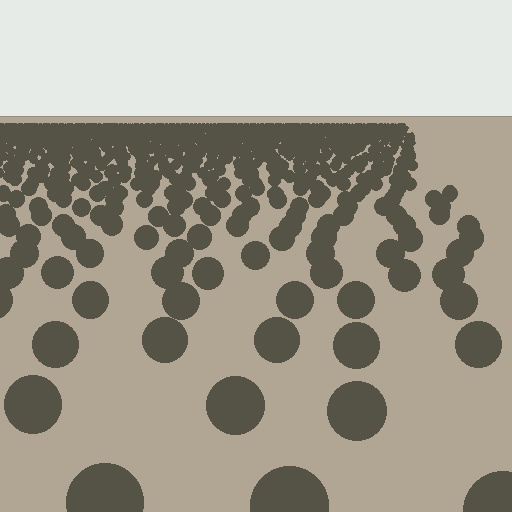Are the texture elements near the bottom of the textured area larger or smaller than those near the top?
Larger. Near the bottom, elements are closer to the viewer and appear at a bigger on-screen size.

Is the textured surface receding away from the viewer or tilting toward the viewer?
The surface is receding away from the viewer. Texture elements get smaller and denser toward the top.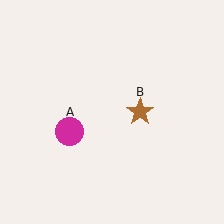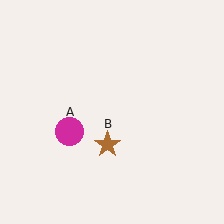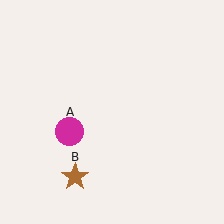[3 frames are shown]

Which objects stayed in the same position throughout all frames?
Magenta circle (object A) remained stationary.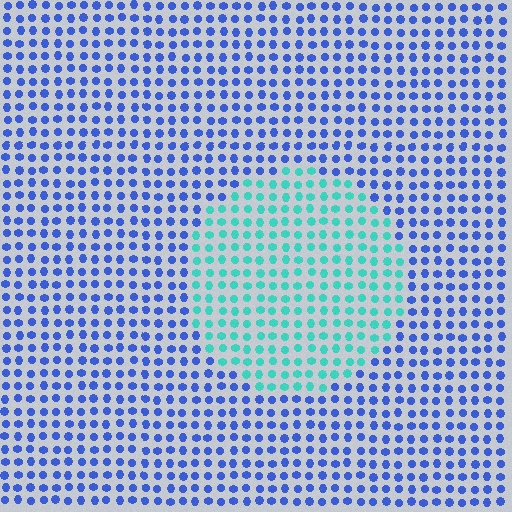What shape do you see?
I see a circle.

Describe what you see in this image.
The image is filled with small blue elements in a uniform arrangement. A circle-shaped region is visible where the elements are tinted to a slightly different hue, forming a subtle color boundary.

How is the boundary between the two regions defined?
The boundary is defined purely by a slight shift in hue (about 56 degrees). Spacing, size, and orientation are identical on both sides.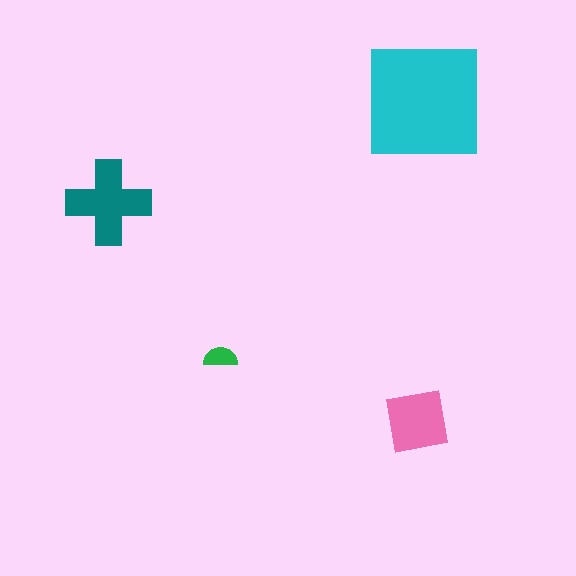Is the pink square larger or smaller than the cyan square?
Smaller.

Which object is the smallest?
The green semicircle.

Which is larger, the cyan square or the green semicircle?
The cyan square.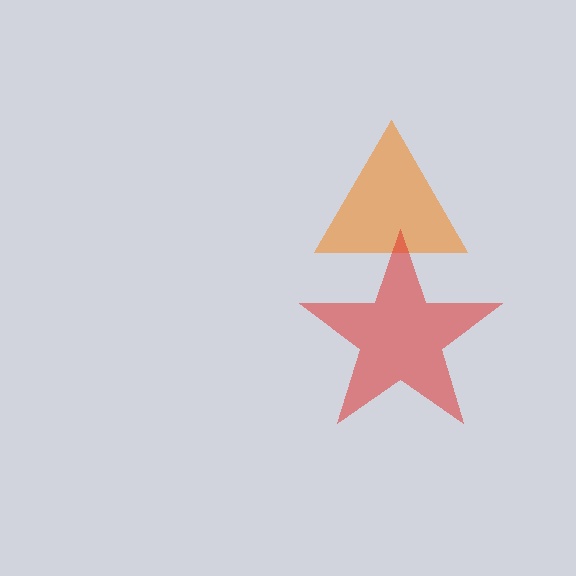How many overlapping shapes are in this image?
There are 2 overlapping shapes in the image.